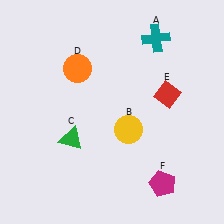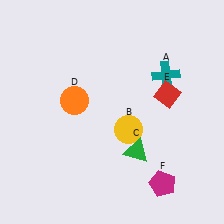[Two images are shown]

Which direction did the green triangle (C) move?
The green triangle (C) moved right.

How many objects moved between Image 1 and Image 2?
3 objects moved between the two images.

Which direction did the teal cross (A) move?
The teal cross (A) moved down.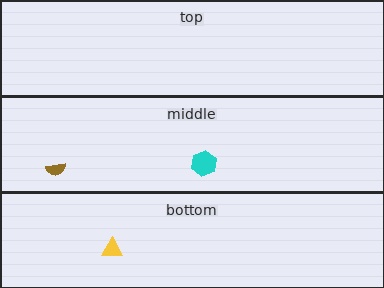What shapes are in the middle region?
The brown semicircle, the cyan hexagon.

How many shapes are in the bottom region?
1.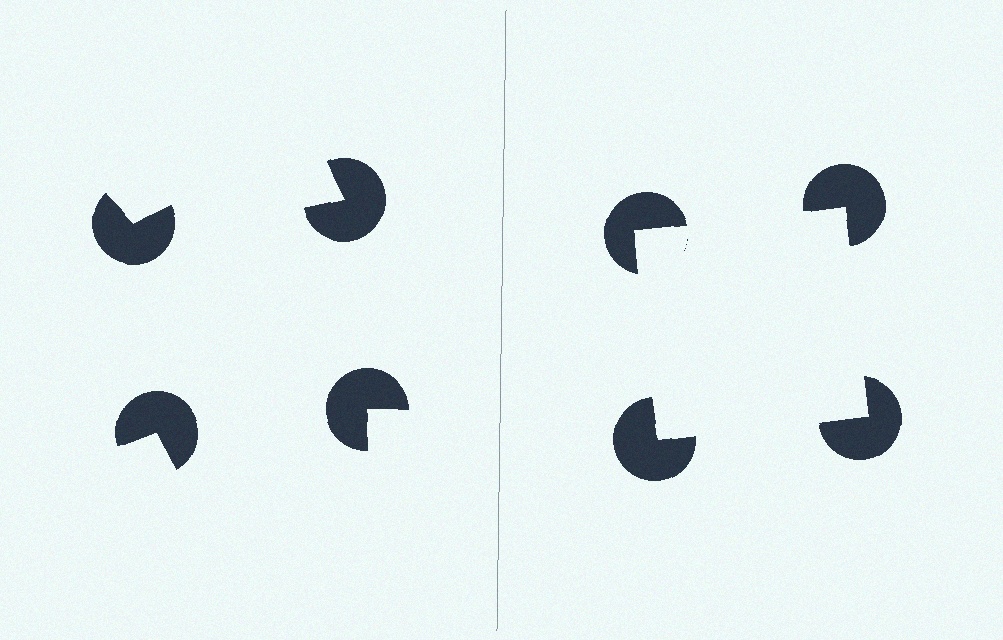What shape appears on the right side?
An illusory square.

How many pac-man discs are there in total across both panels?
8 — 4 on each side.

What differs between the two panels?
The pac-man discs are positioned identically on both sides; only the wedge orientations differ. On the right they align to a square; on the left they are misaligned.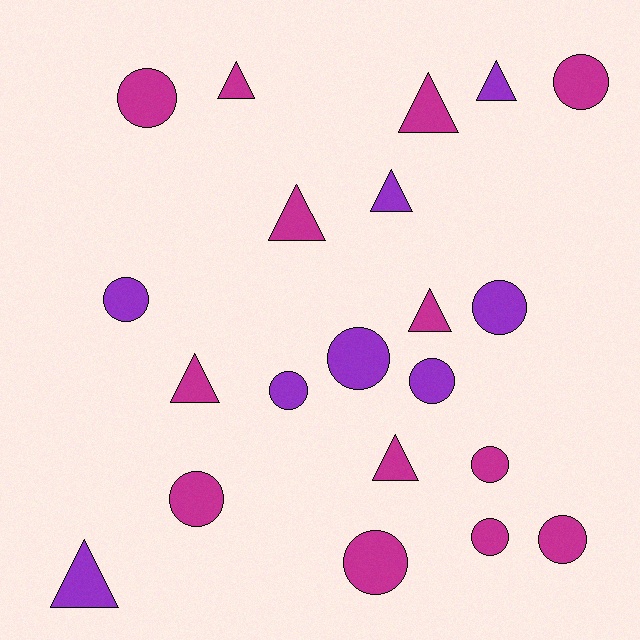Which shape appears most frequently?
Circle, with 12 objects.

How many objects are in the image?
There are 21 objects.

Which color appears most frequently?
Magenta, with 13 objects.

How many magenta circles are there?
There are 7 magenta circles.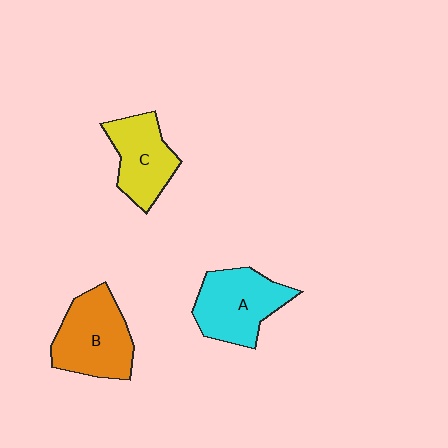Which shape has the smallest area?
Shape C (yellow).